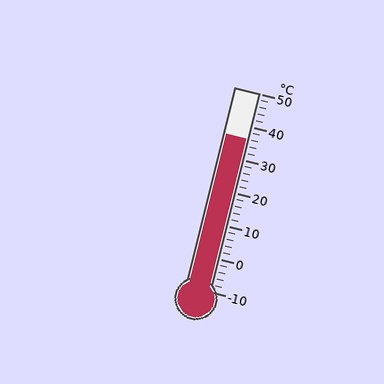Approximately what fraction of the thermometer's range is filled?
The thermometer is filled to approximately 75% of its range.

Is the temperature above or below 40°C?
The temperature is below 40°C.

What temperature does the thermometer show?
The thermometer shows approximately 36°C.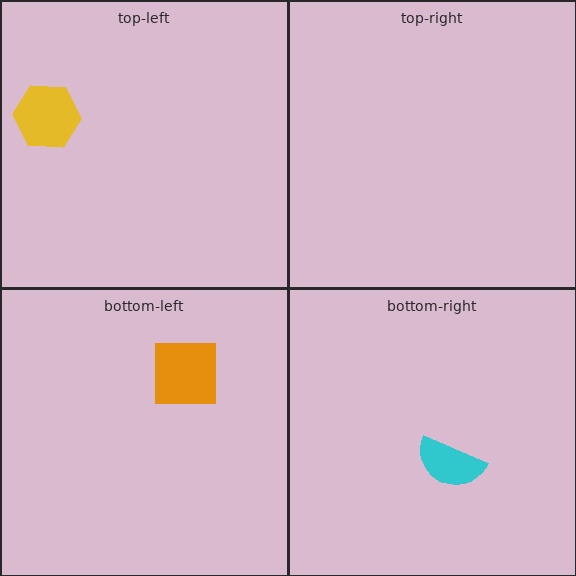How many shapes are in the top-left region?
1.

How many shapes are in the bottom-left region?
1.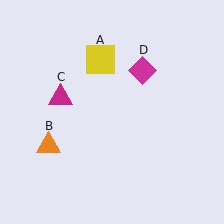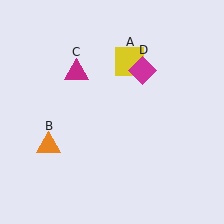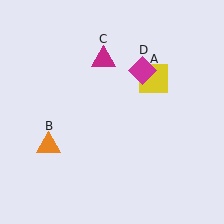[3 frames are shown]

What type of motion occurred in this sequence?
The yellow square (object A), magenta triangle (object C) rotated clockwise around the center of the scene.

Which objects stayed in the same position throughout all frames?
Orange triangle (object B) and magenta diamond (object D) remained stationary.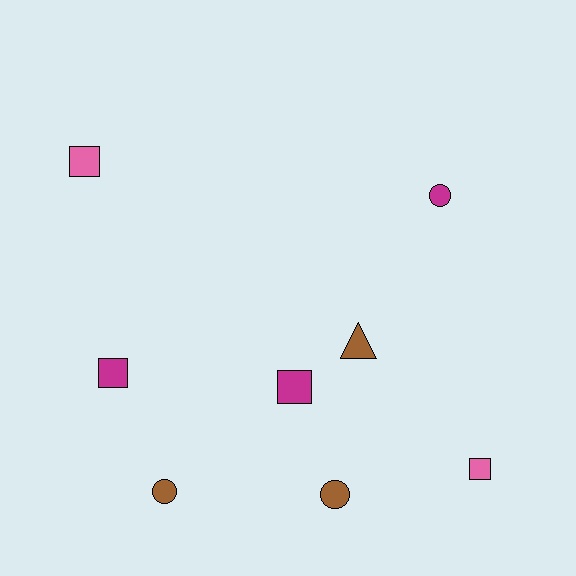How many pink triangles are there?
There are no pink triangles.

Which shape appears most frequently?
Square, with 4 objects.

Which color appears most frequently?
Magenta, with 3 objects.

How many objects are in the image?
There are 8 objects.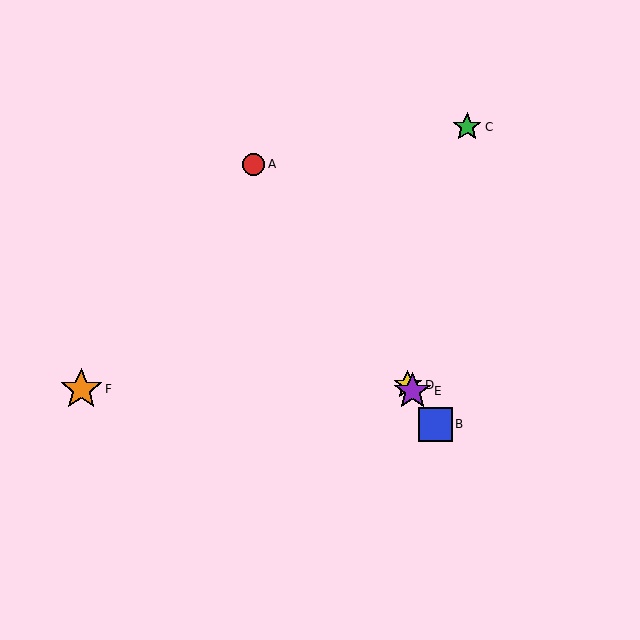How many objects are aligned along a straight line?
4 objects (A, B, D, E) are aligned along a straight line.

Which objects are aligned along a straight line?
Objects A, B, D, E are aligned along a straight line.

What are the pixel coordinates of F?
Object F is at (81, 389).